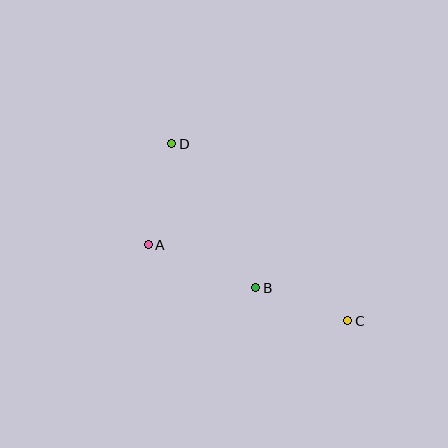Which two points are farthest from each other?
Points C and D are farthest from each other.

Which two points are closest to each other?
Points B and C are closest to each other.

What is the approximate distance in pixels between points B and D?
The distance between B and D is approximately 167 pixels.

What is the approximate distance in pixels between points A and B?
The distance between A and B is approximately 116 pixels.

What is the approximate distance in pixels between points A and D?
The distance between A and D is approximately 104 pixels.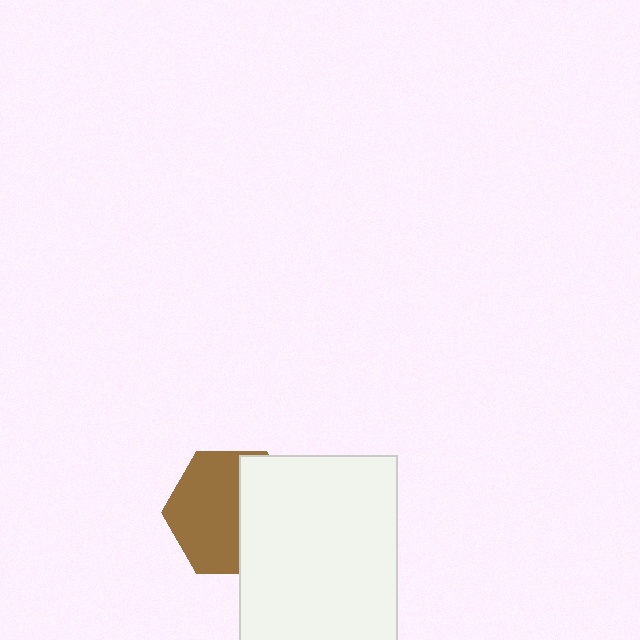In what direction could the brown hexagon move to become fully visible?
The brown hexagon could move left. That would shift it out from behind the white rectangle entirely.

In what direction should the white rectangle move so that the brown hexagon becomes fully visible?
The white rectangle should move right. That is the shortest direction to clear the overlap and leave the brown hexagon fully visible.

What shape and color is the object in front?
The object in front is a white rectangle.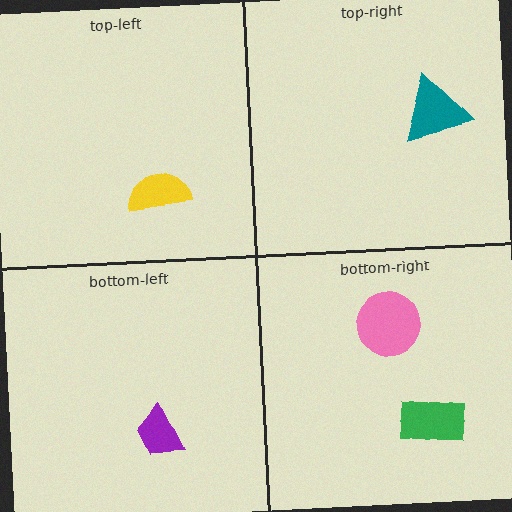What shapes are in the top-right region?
The teal triangle.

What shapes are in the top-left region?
The yellow semicircle.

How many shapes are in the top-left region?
1.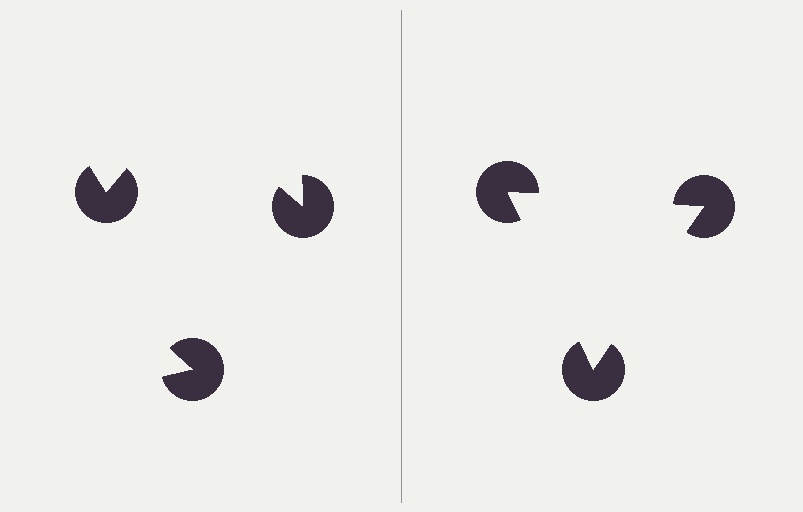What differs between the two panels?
The pac-man discs are positioned identically on both sides; only the wedge orientations differ. On the right they align to a triangle; on the left they are misaligned.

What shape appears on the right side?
An illusory triangle.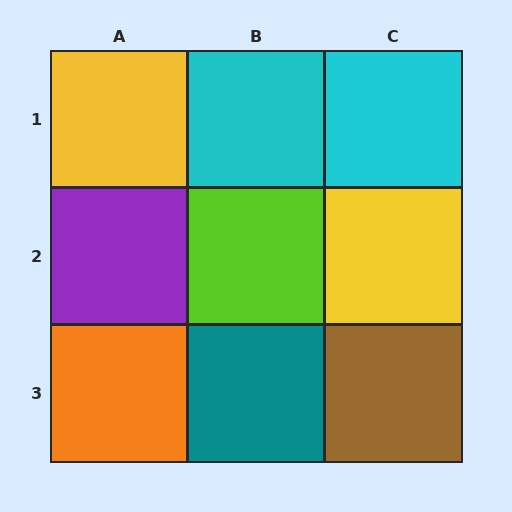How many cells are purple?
1 cell is purple.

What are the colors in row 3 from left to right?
Orange, teal, brown.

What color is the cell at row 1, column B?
Cyan.